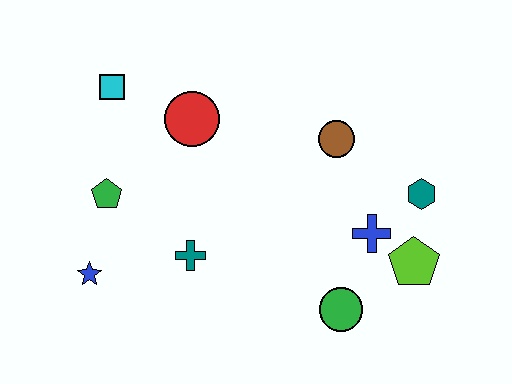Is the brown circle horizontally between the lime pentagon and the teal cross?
Yes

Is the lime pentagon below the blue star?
No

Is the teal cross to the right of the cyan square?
Yes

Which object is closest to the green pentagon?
The blue star is closest to the green pentagon.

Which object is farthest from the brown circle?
The blue star is farthest from the brown circle.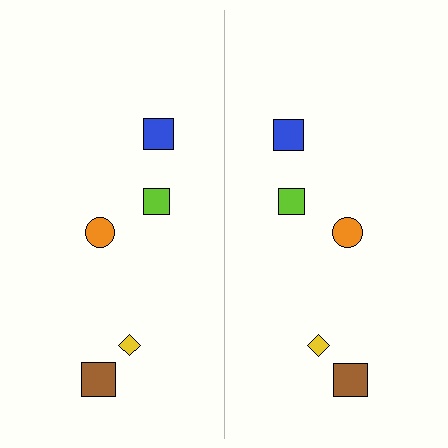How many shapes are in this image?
There are 10 shapes in this image.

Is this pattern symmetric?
Yes, this pattern has bilateral (reflection) symmetry.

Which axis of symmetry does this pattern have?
The pattern has a vertical axis of symmetry running through the center of the image.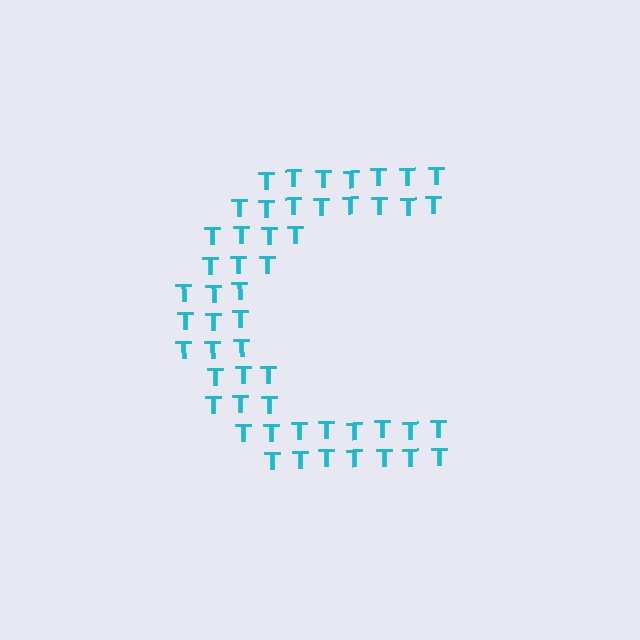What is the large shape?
The large shape is the letter C.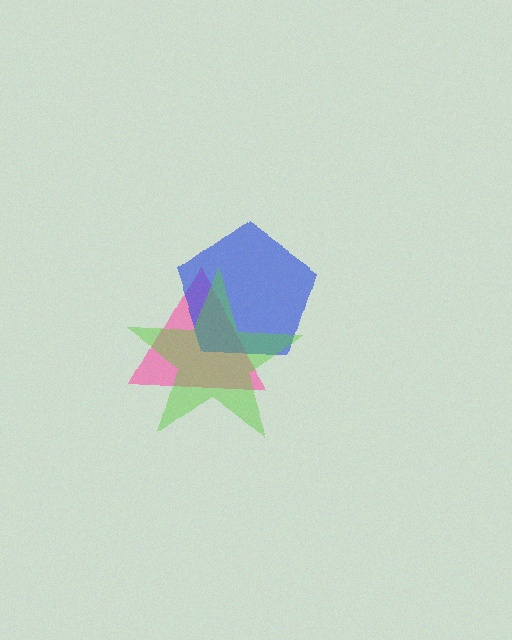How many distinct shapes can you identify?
There are 3 distinct shapes: a pink triangle, a blue pentagon, a lime star.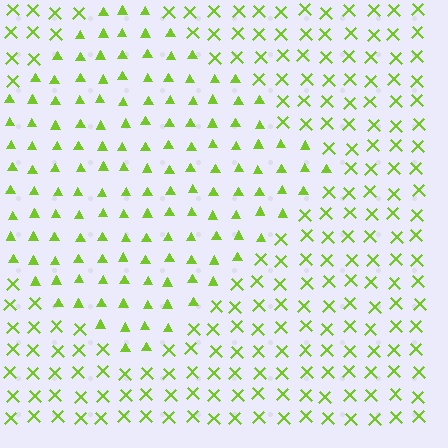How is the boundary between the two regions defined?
The boundary is defined by a change in element shape: triangles inside vs. X marks outside. All elements share the same color and spacing.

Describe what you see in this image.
The image is filled with small lime elements arranged in a uniform grid. A diamond-shaped region contains triangles, while the surrounding area contains X marks. The boundary is defined purely by the change in element shape.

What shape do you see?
I see a diamond.